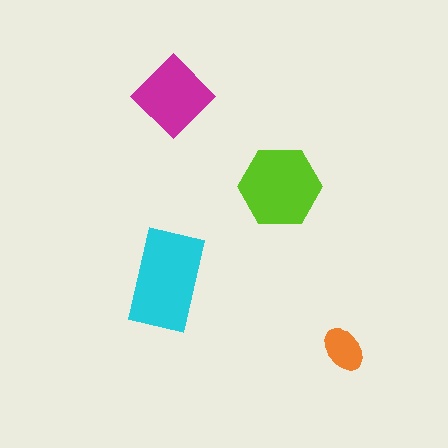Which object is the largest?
The cyan rectangle.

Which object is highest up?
The magenta diamond is topmost.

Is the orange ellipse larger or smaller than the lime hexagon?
Smaller.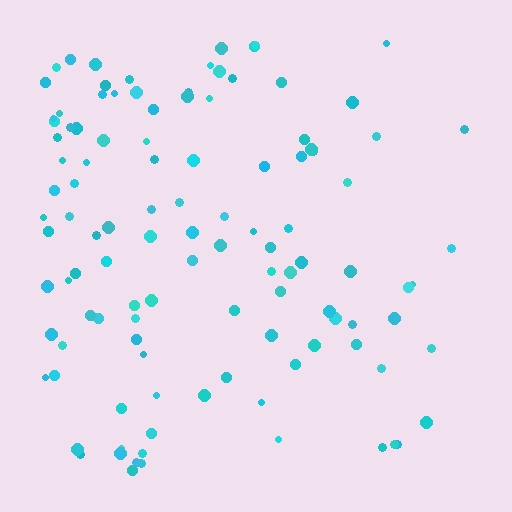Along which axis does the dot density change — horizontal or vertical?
Horizontal.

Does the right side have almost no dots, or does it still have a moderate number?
Still a moderate number, just noticeably fewer than the left.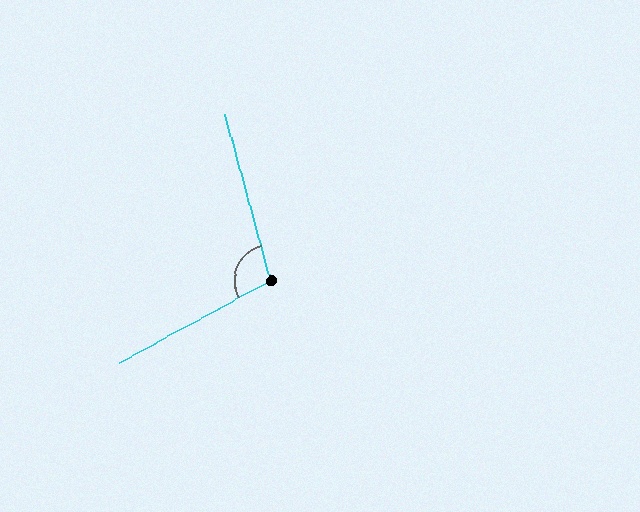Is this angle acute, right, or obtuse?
It is obtuse.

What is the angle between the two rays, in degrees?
Approximately 103 degrees.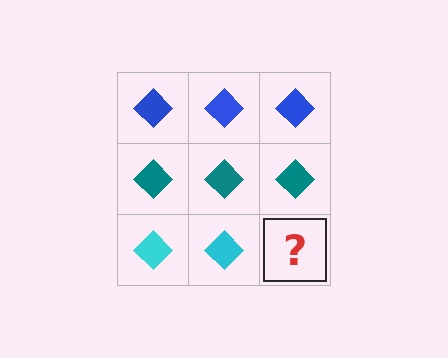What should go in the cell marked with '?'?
The missing cell should contain a cyan diamond.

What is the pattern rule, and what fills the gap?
The rule is that each row has a consistent color. The gap should be filled with a cyan diamond.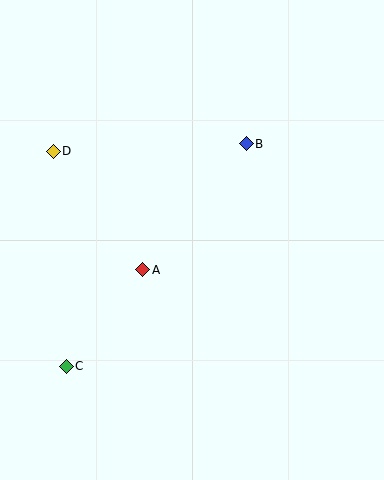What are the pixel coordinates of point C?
Point C is at (66, 366).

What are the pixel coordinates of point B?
Point B is at (246, 144).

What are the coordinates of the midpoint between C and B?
The midpoint between C and B is at (156, 255).